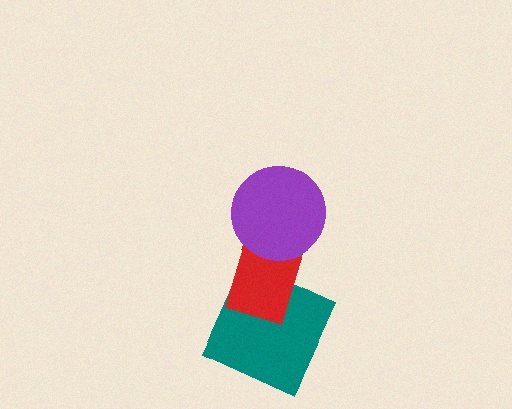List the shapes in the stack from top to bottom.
From top to bottom: the purple circle, the red rectangle, the teal square.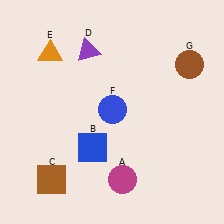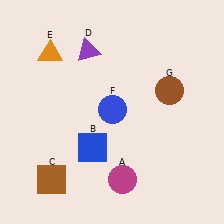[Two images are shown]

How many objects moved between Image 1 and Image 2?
1 object moved between the two images.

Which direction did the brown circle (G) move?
The brown circle (G) moved down.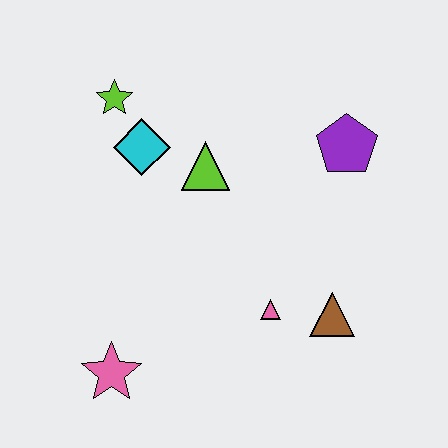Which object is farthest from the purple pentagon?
The pink star is farthest from the purple pentagon.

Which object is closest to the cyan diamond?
The lime star is closest to the cyan diamond.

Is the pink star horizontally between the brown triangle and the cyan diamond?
No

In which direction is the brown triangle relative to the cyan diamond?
The brown triangle is to the right of the cyan diamond.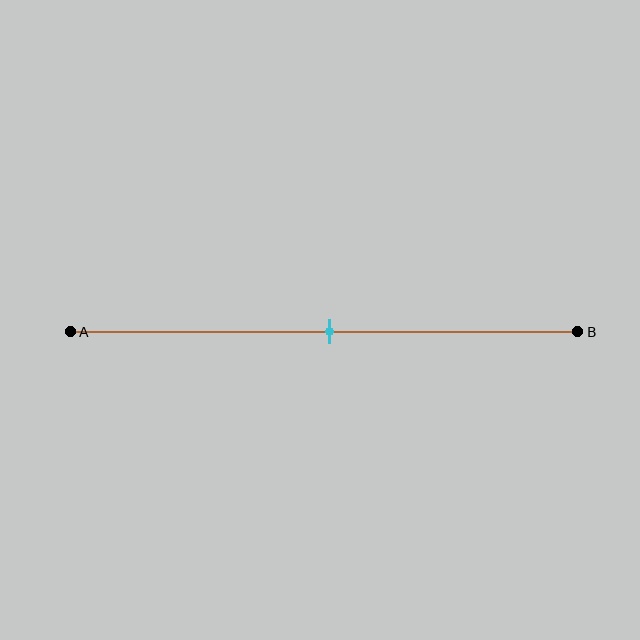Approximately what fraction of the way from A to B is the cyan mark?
The cyan mark is approximately 50% of the way from A to B.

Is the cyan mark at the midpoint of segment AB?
Yes, the mark is approximately at the midpoint.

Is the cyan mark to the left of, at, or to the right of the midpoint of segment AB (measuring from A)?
The cyan mark is approximately at the midpoint of segment AB.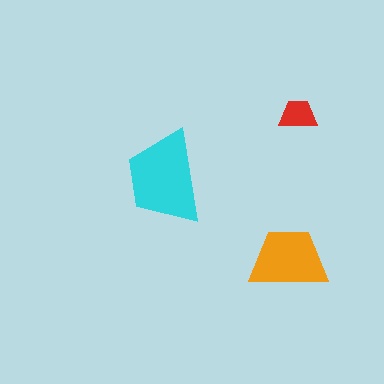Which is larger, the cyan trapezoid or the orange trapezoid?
The cyan one.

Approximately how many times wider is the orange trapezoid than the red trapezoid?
About 2 times wider.